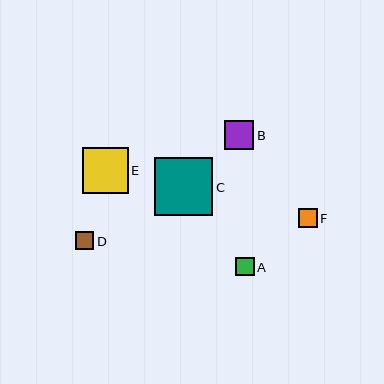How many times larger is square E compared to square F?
Square E is approximately 2.5 times the size of square F.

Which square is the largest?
Square C is the largest with a size of approximately 58 pixels.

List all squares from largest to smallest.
From largest to smallest: C, E, B, A, F, D.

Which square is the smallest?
Square D is the smallest with a size of approximately 19 pixels.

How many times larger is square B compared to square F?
Square B is approximately 1.5 times the size of square F.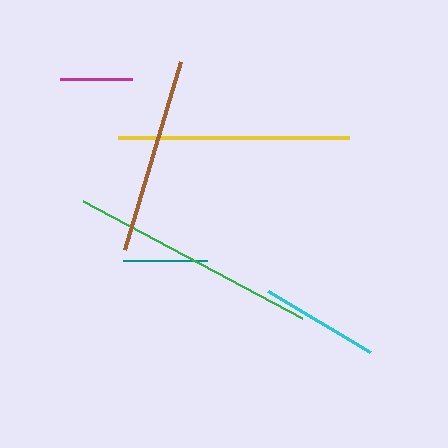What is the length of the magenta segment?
The magenta segment is approximately 72 pixels long.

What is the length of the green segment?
The green segment is approximately 248 pixels long.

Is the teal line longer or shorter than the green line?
The green line is longer than the teal line.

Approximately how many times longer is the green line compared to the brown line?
The green line is approximately 1.3 times the length of the brown line.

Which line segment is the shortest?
The magenta line is the shortest at approximately 72 pixels.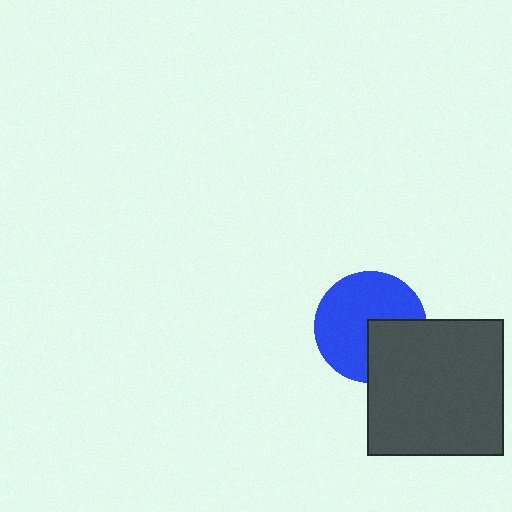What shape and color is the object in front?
The object in front is a dark gray square.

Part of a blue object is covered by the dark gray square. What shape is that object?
It is a circle.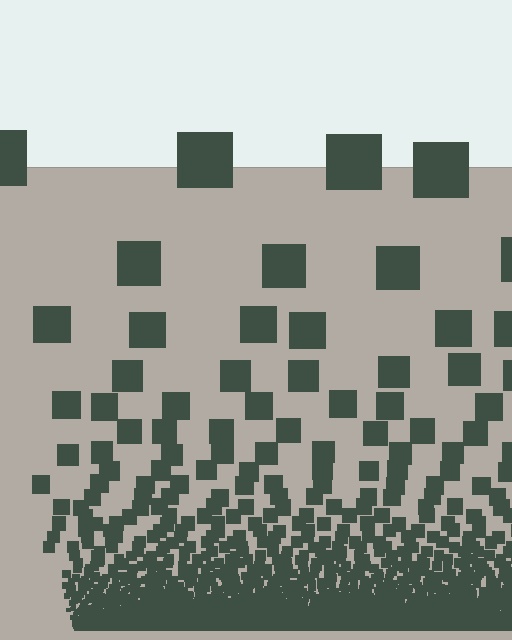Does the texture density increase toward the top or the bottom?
Density increases toward the bottom.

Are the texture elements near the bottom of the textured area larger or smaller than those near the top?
Smaller. The gradient is inverted — elements near the bottom are smaller and denser.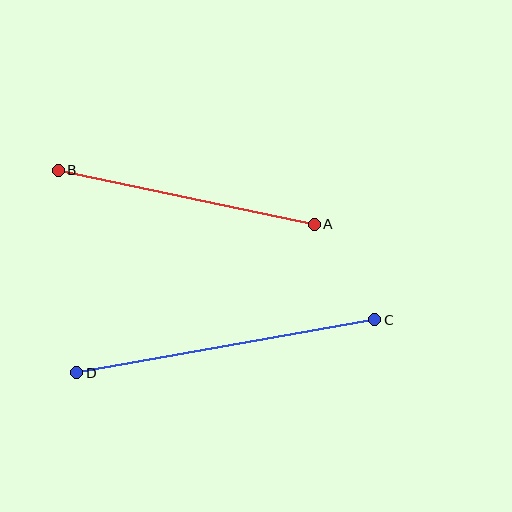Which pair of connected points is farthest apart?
Points C and D are farthest apart.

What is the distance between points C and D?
The distance is approximately 303 pixels.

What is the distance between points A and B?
The distance is approximately 262 pixels.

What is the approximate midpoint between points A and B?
The midpoint is at approximately (186, 197) pixels.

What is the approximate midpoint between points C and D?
The midpoint is at approximately (226, 346) pixels.